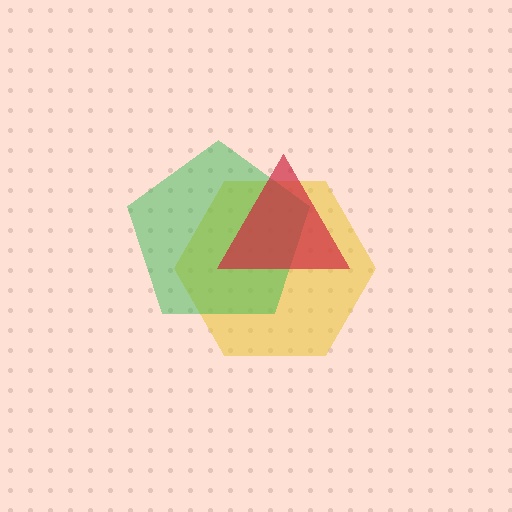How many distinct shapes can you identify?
There are 3 distinct shapes: a yellow hexagon, a green pentagon, a red triangle.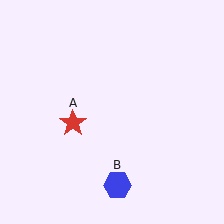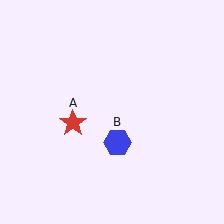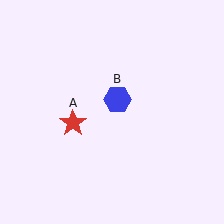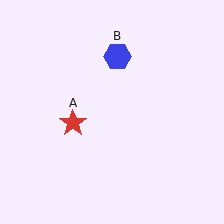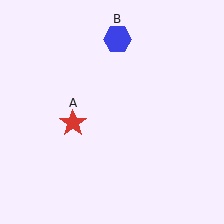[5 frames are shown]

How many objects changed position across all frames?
1 object changed position: blue hexagon (object B).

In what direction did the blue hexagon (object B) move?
The blue hexagon (object B) moved up.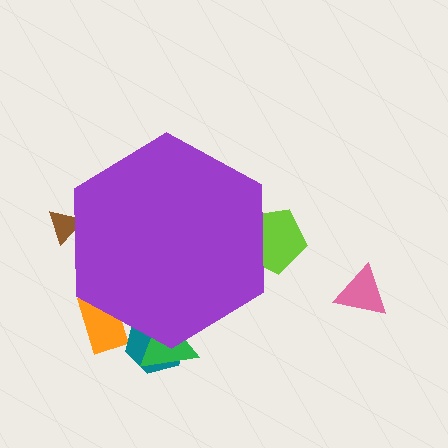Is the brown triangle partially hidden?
Yes, the brown triangle is partially hidden behind the purple hexagon.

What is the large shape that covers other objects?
A purple hexagon.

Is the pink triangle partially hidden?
No, the pink triangle is fully visible.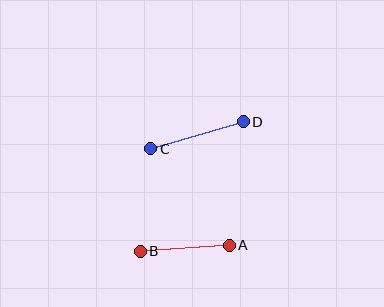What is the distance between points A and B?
The distance is approximately 89 pixels.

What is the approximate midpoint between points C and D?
The midpoint is at approximately (197, 135) pixels.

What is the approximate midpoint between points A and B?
The midpoint is at approximately (185, 248) pixels.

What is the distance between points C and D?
The distance is approximately 96 pixels.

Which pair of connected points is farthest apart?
Points C and D are farthest apart.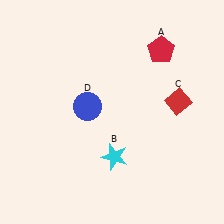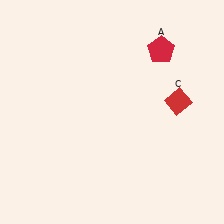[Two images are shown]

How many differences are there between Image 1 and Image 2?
There are 2 differences between the two images.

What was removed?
The cyan star (B), the blue circle (D) were removed in Image 2.